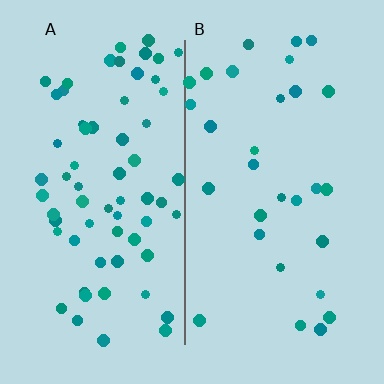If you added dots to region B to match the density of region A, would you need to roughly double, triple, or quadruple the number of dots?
Approximately double.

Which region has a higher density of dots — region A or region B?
A (the left).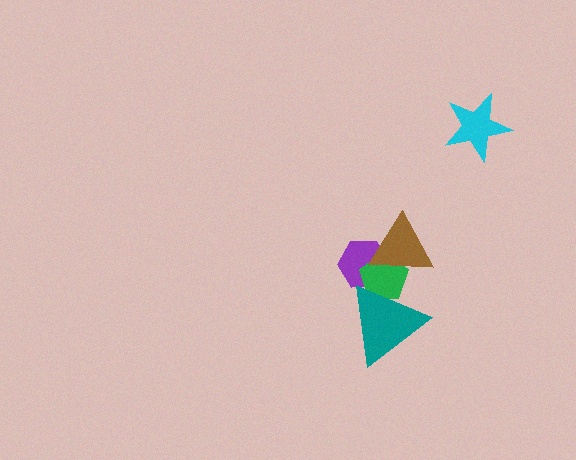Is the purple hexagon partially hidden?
Yes, it is partially covered by another shape.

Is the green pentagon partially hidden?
Yes, it is partially covered by another shape.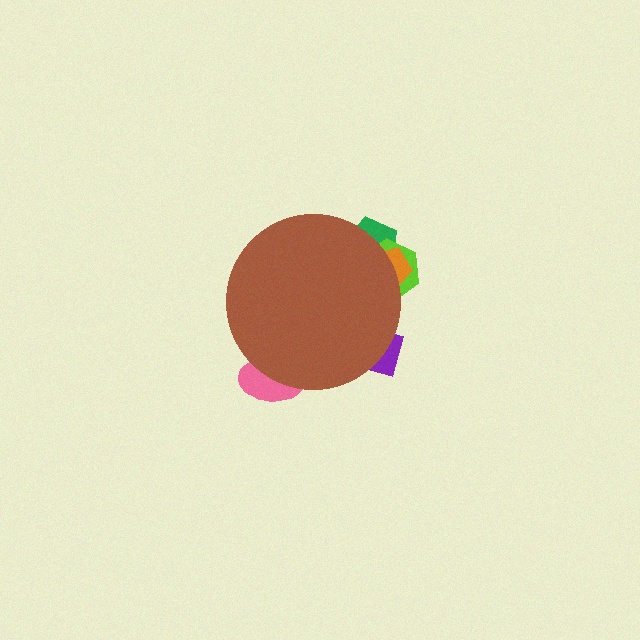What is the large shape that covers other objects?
A brown circle.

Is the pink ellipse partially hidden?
Yes, the pink ellipse is partially hidden behind the brown circle.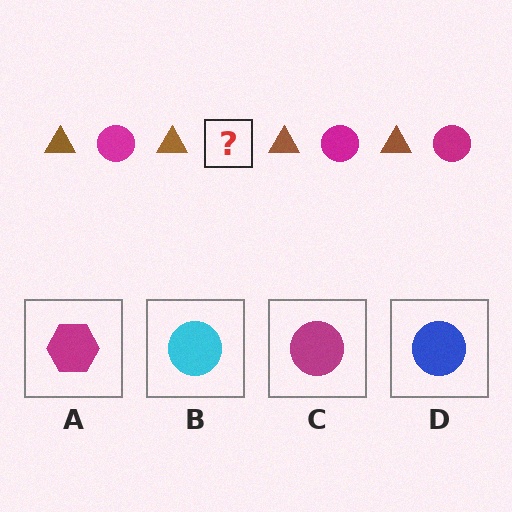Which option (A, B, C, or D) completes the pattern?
C.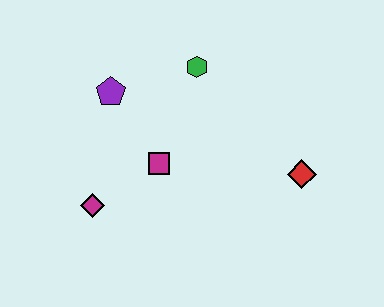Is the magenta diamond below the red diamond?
Yes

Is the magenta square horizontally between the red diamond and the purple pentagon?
Yes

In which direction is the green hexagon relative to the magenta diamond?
The green hexagon is above the magenta diamond.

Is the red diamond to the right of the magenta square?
Yes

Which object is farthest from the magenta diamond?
The red diamond is farthest from the magenta diamond.